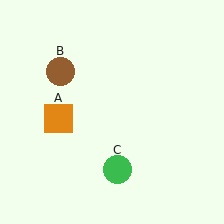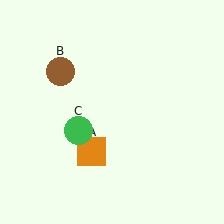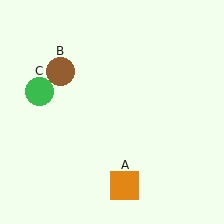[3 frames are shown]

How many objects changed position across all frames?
2 objects changed position: orange square (object A), green circle (object C).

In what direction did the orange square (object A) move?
The orange square (object A) moved down and to the right.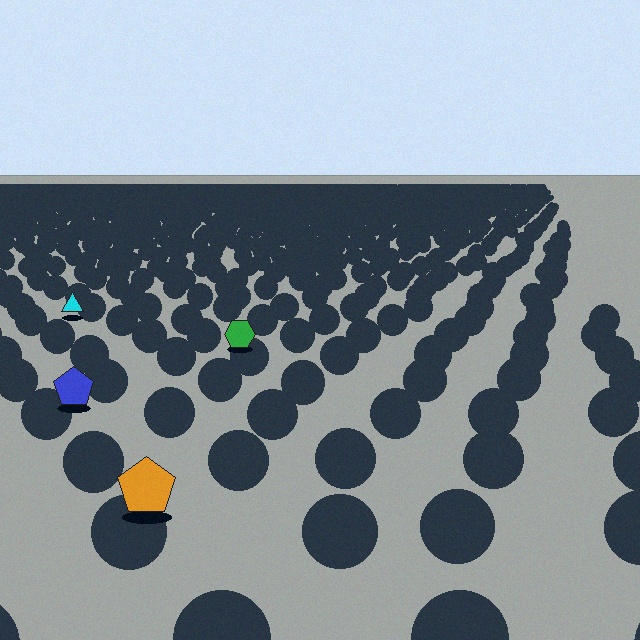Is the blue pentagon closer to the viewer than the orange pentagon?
No. The orange pentagon is closer — you can tell from the texture gradient: the ground texture is coarser near it.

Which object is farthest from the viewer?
The cyan triangle is farthest from the viewer. It appears smaller and the ground texture around it is denser.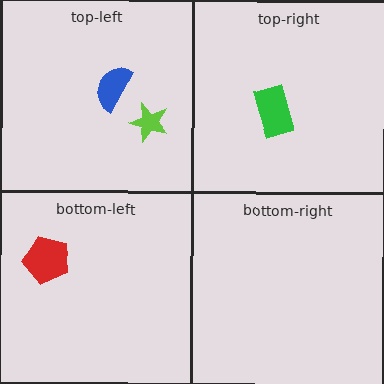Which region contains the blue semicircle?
The top-left region.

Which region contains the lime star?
The top-left region.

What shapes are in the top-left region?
The lime star, the blue semicircle.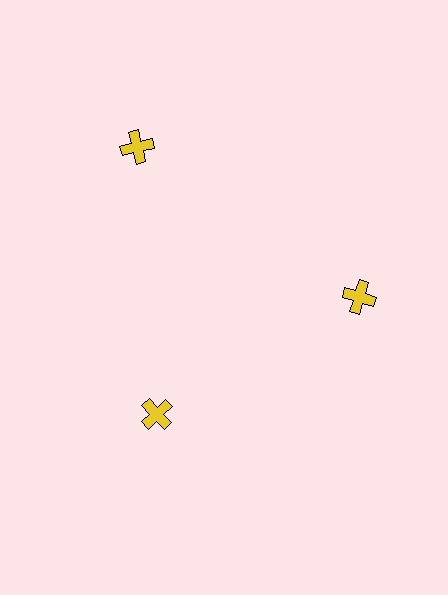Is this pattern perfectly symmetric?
No. The 3 yellow crosses are arranged in a ring, but one element near the 11 o'clock position is pushed outward from the center, breaking the 3-fold rotational symmetry.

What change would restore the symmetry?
The symmetry would be restored by moving it inward, back onto the ring so that all 3 crosses sit at equal angles and equal distance from the center.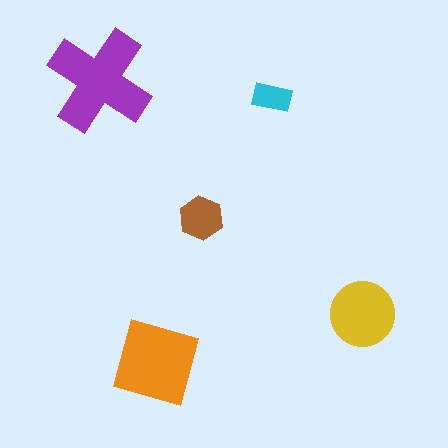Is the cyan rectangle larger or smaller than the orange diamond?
Smaller.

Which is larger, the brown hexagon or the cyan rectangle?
The brown hexagon.